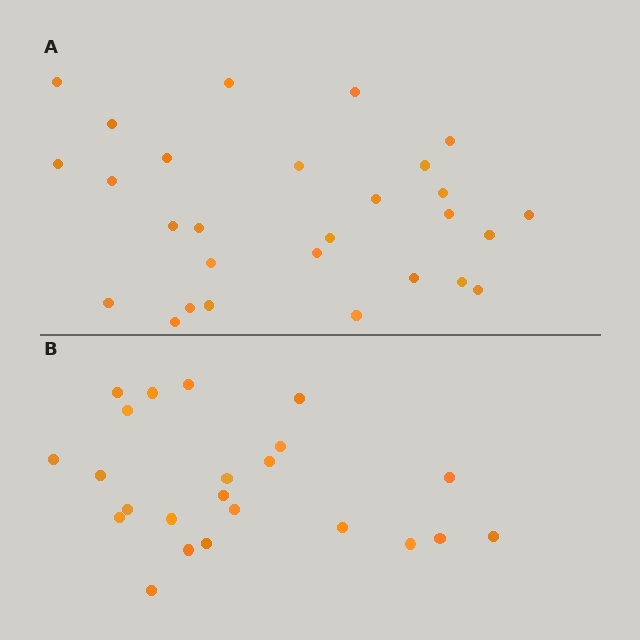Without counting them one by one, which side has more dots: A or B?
Region A (the top region) has more dots.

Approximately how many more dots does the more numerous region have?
Region A has about 5 more dots than region B.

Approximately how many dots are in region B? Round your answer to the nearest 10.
About 20 dots. (The exact count is 23, which rounds to 20.)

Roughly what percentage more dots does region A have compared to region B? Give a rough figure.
About 20% more.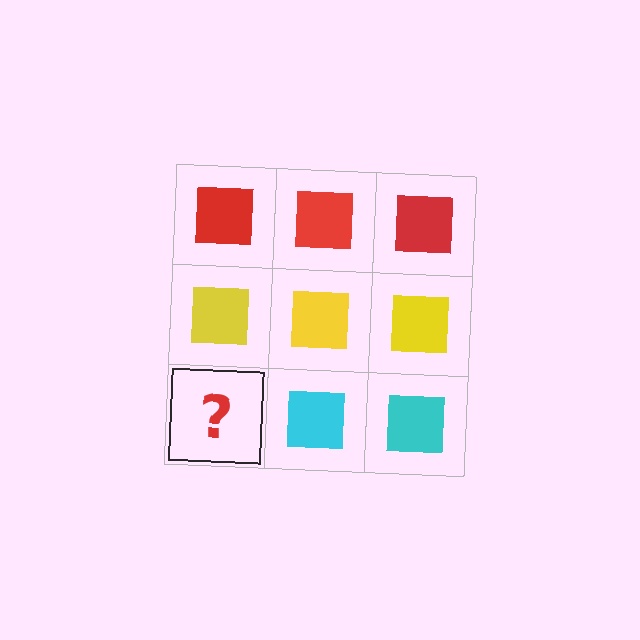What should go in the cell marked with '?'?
The missing cell should contain a cyan square.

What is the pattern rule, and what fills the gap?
The rule is that each row has a consistent color. The gap should be filled with a cyan square.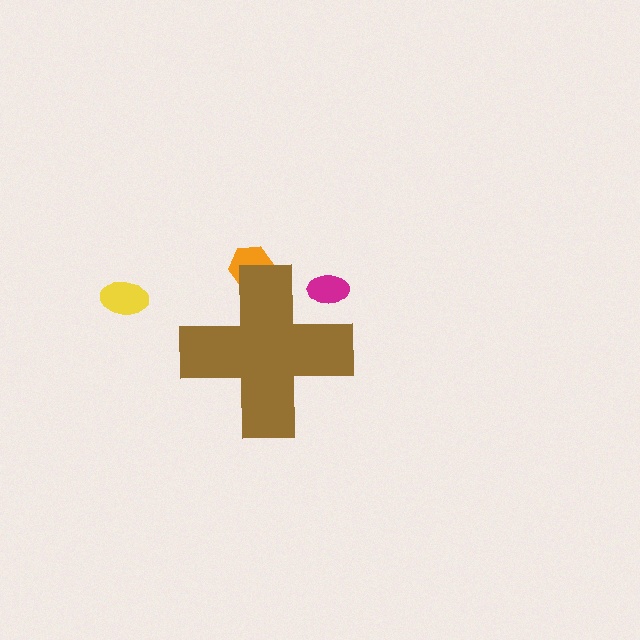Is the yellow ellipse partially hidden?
No, the yellow ellipse is fully visible.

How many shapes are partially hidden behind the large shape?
2 shapes are partially hidden.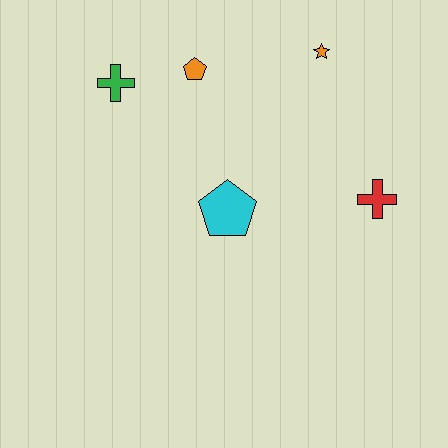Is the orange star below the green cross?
No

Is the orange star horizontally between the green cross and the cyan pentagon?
No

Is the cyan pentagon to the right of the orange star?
No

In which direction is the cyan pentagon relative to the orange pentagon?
The cyan pentagon is below the orange pentagon.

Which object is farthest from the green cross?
The red cross is farthest from the green cross.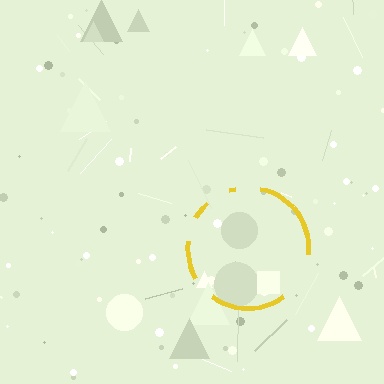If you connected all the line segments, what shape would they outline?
They would outline a circle.